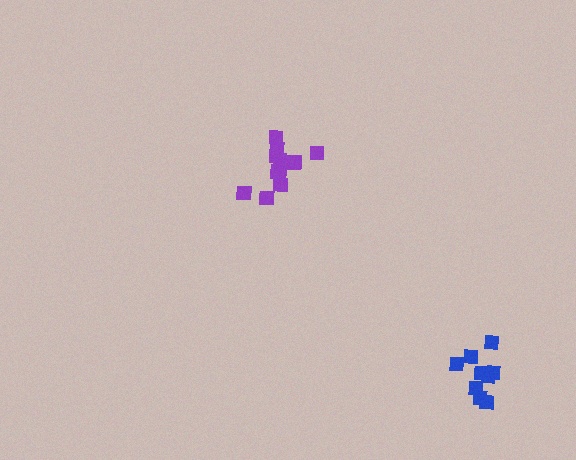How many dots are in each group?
Group 1: 13 dots, Group 2: 9 dots (22 total).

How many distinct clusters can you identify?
There are 2 distinct clusters.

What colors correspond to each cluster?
The clusters are colored: purple, blue.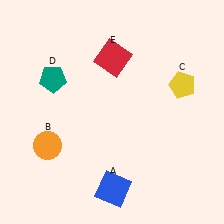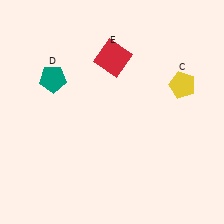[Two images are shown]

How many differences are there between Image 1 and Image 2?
There are 2 differences between the two images.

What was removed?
The orange circle (B), the blue square (A) were removed in Image 2.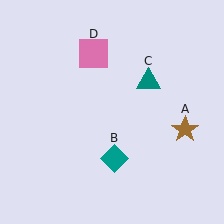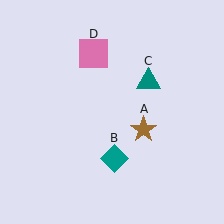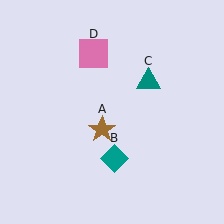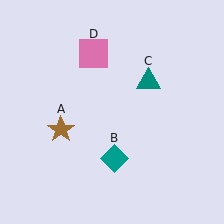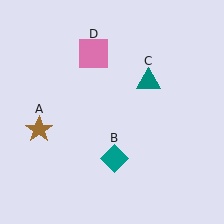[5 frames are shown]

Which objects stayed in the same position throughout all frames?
Teal diamond (object B) and teal triangle (object C) and pink square (object D) remained stationary.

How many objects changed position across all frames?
1 object changed position: brown star (object A).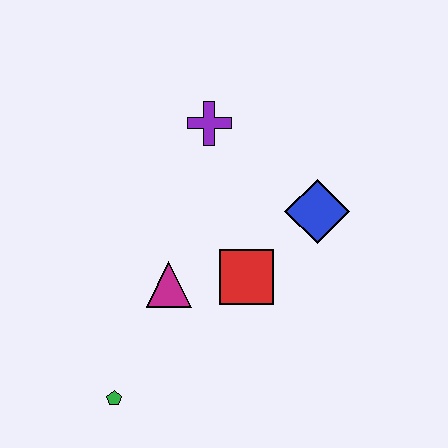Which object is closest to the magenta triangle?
The red square is closest to the magenta triangle.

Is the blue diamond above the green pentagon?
Yes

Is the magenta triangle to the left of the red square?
Yes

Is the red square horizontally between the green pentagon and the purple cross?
No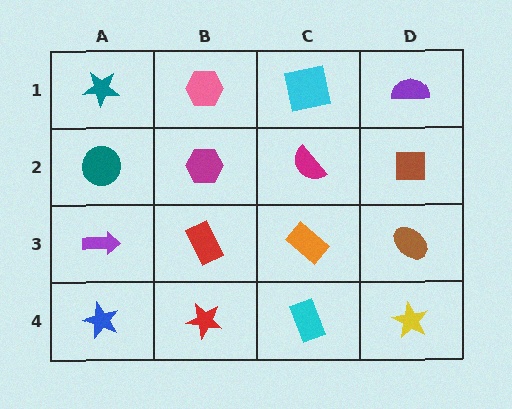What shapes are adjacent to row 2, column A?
A teal star (row 1, column A), a purple arrow (row 3, column A), a magenta hexagon (row 2, column B).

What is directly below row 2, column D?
A brown ellipse.